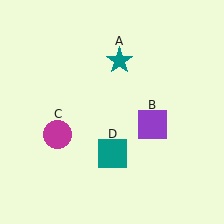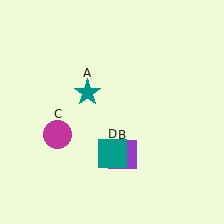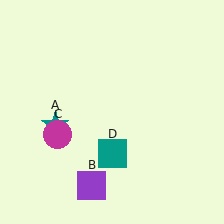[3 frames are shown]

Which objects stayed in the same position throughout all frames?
Magenta circle (object C) and teal square (object D) remained stationary.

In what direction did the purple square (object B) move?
The purple square (object B) moved down and to the left.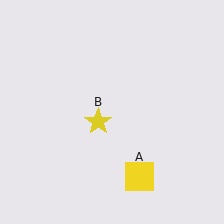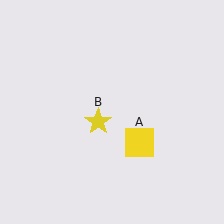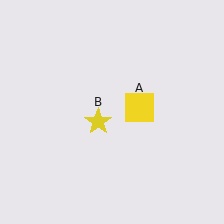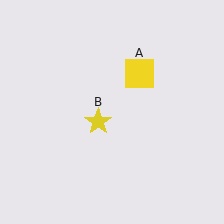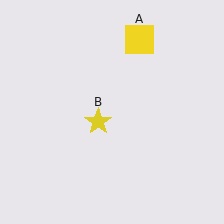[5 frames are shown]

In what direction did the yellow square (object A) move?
The yellow square (object A) moved up.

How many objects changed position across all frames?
1 object changed position: yellow square (object A).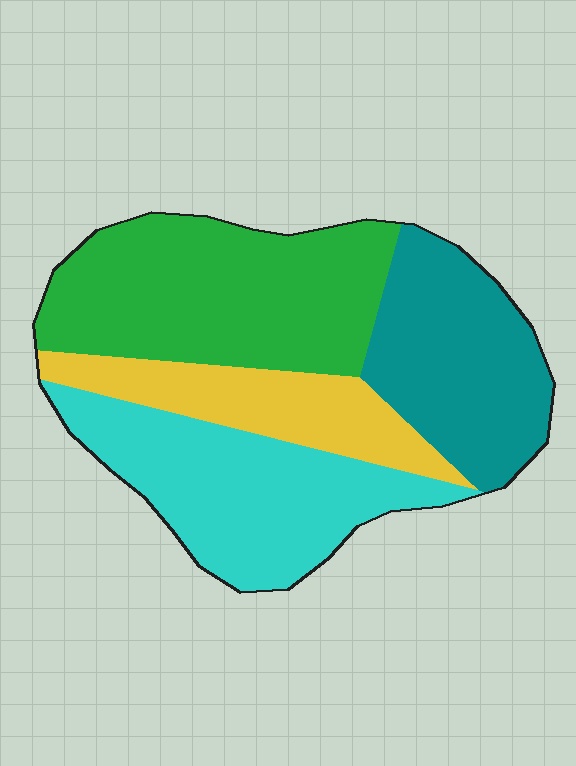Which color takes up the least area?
Yellow, at roughly 15%.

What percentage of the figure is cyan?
Cyan takes up about one quarter (1/4) of the figure.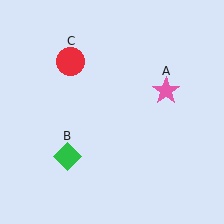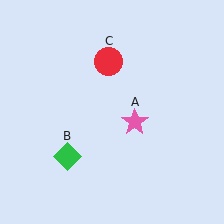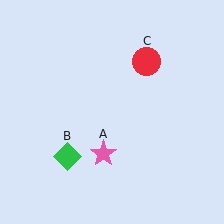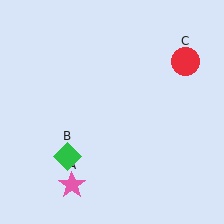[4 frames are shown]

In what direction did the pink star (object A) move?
The pink star (object A) moved down and to the left.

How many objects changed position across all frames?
2 objects changed position: pink star (object A), red circle (object C).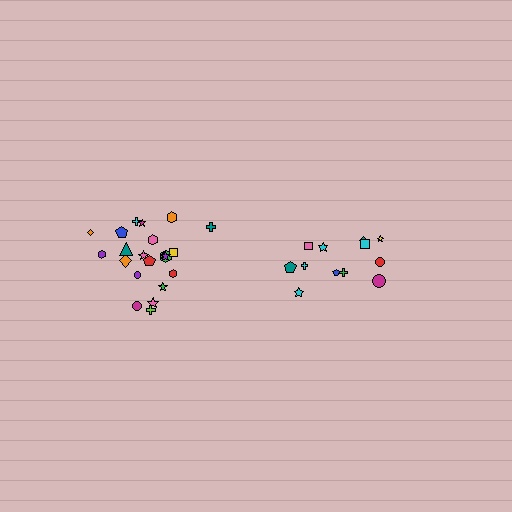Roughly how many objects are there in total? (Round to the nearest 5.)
Roughly 35 objects in total.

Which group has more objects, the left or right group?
The left group.